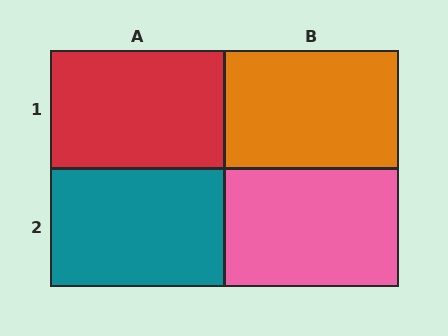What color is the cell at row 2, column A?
Teal.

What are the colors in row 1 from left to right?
Red, orange.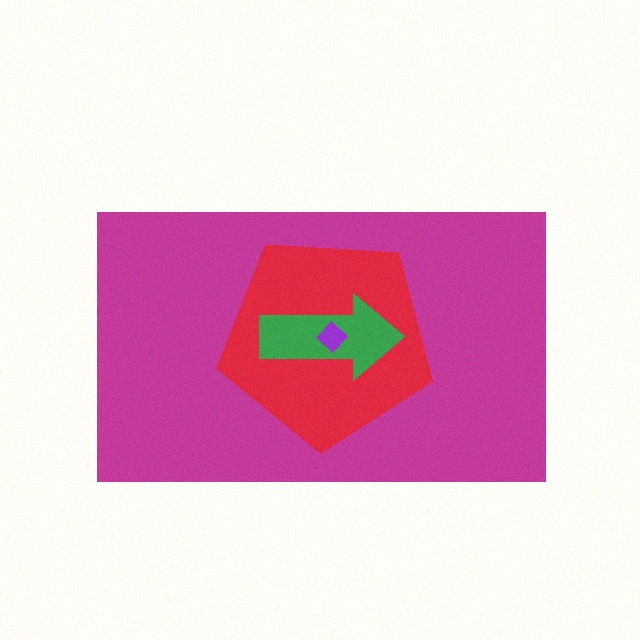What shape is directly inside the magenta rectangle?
The red pentagon.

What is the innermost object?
The purple diamond.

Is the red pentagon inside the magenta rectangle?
Yes.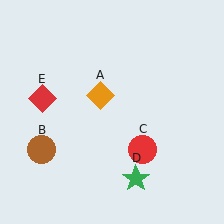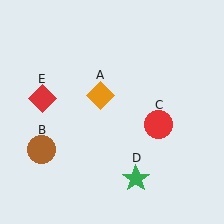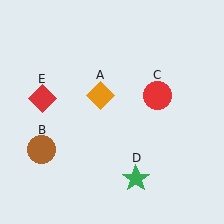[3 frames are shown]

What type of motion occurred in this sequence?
The red circle (object C) rotated counterclockwise around the center of the scene.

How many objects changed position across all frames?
1 object changed position: red circle (object C).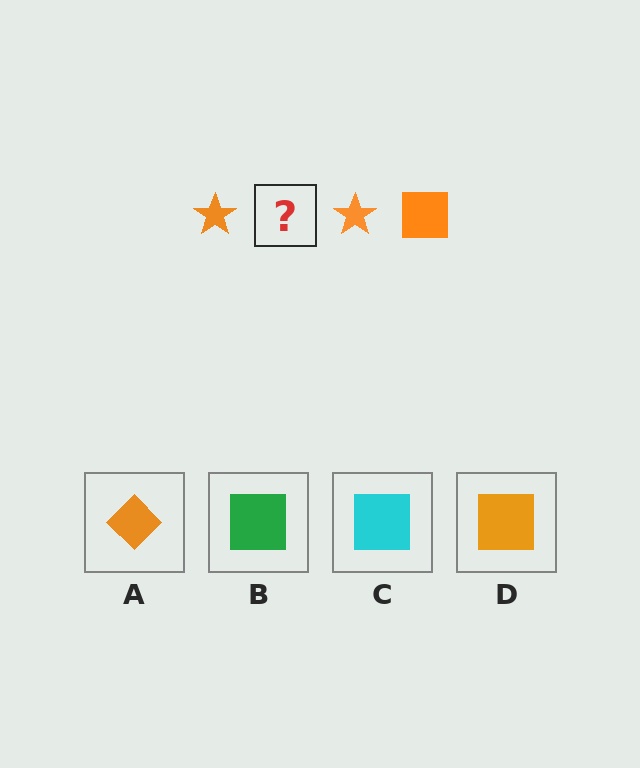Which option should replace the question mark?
Option D.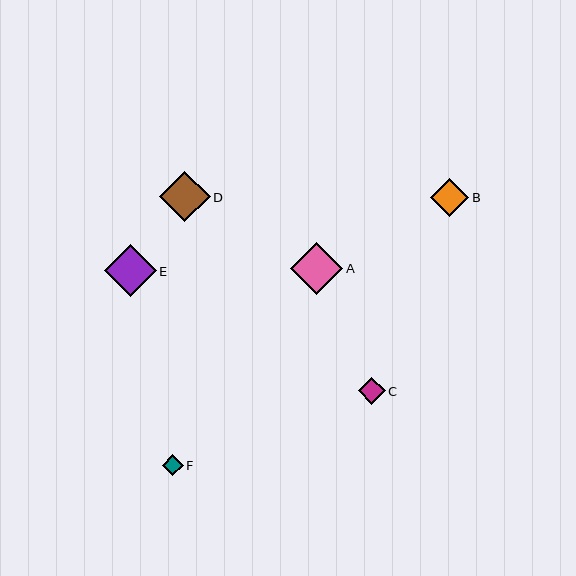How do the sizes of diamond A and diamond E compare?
Diamond A and diamond E are approximately the same size.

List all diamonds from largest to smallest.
From largest to smallest: A, E, D, B, C, F.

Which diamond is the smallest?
Diamond F is the smallest with a size of approximately 21 pixels.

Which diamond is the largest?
Diamond A is the largest with a size of approximately 52 pixels.